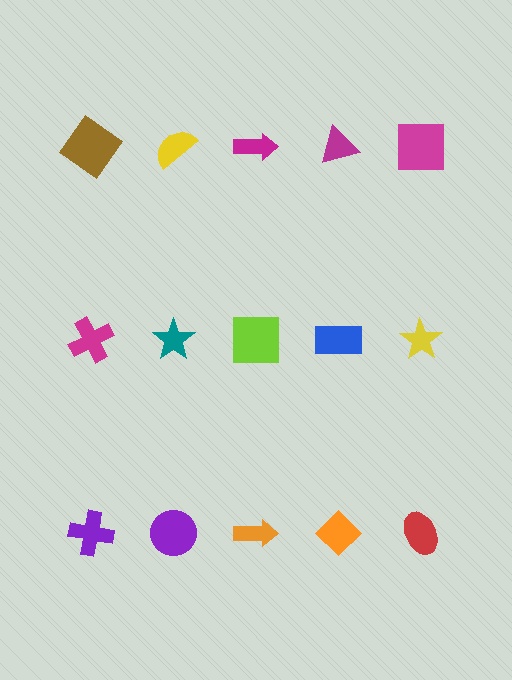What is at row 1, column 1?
A brown diamond.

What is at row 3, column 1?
A purple cross.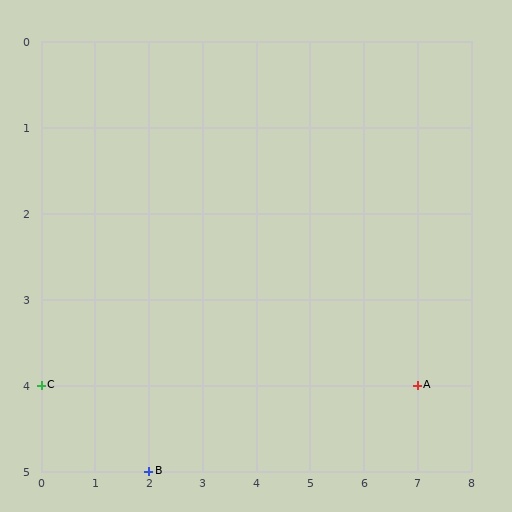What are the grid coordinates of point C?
Point C is at grid coordinates (0, 4).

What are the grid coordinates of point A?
Point A is at grid coordinates (7, 4).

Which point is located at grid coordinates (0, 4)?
Point C is at (0, 4).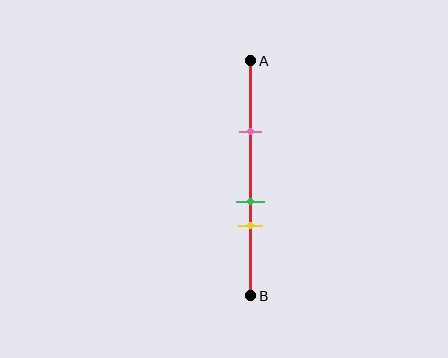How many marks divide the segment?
There are 3 marks dividing the segment.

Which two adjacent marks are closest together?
The green and yellow marks are the closest adjacent pair.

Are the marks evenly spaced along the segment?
No, the marks are not evenly spaced.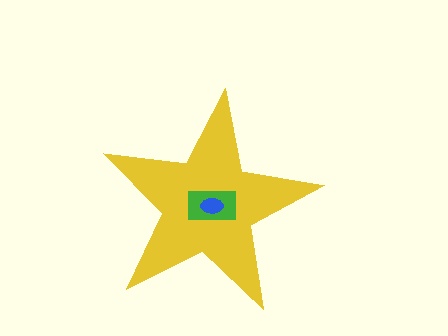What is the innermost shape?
The blue ellipse.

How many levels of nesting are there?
3.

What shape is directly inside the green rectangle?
The blue ellipse.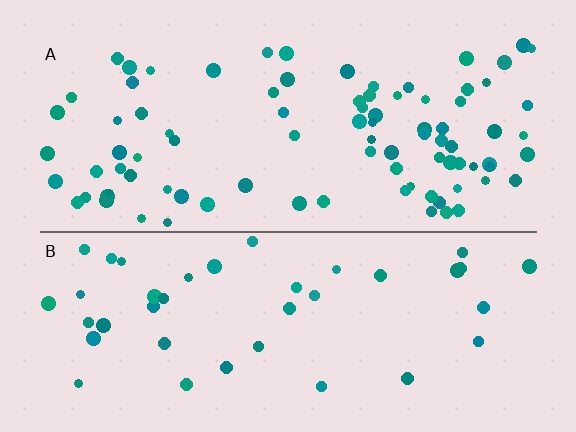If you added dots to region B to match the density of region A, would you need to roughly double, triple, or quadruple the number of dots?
Approximately double.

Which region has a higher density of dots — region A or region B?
A (the top).